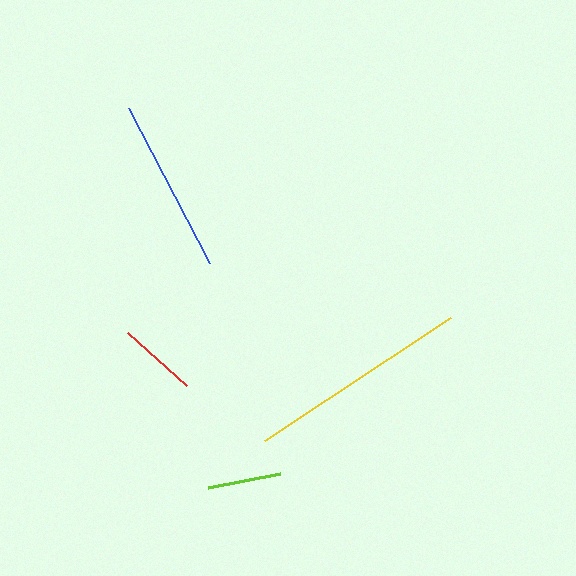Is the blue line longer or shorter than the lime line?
The blue line is longer than the lime line.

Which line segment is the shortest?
The lime line is the shortest at approximately 73 pixels.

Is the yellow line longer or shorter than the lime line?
The yellow line is longer than the lime line.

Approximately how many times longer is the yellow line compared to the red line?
The yellow line is approximately 2.8 times the length of the red line.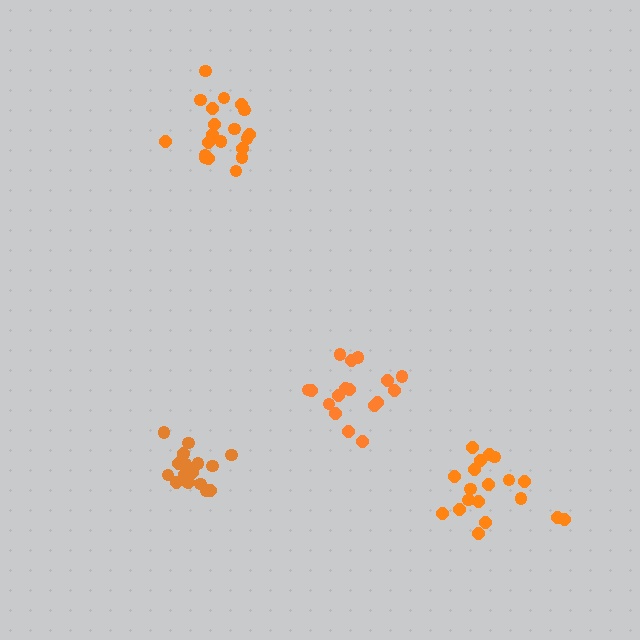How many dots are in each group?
Group 1: 20 dots, Group 2: 17 dots, Group 3: 19 dots, Group 4: 19 dots (75 total).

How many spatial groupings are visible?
There are 4 spatial groupings.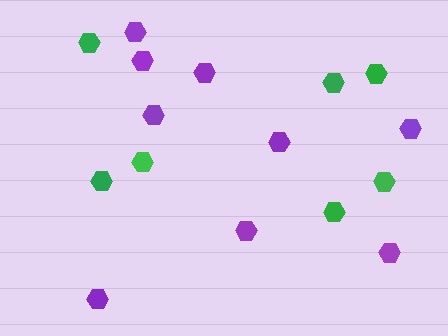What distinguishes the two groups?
There are 2 groups: one group of green hexagons (7) and one group of purple hexagons (9).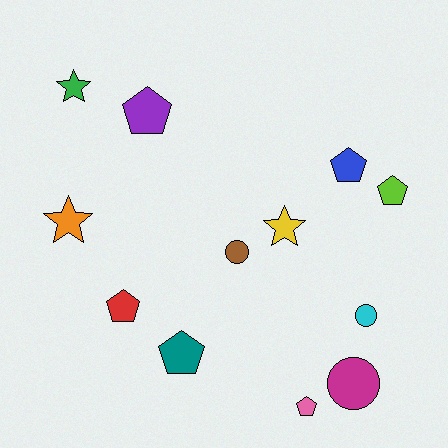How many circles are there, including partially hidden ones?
There are 3 circles.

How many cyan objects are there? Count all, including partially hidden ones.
There is 1 cyan object.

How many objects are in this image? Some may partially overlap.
There are 12 objects.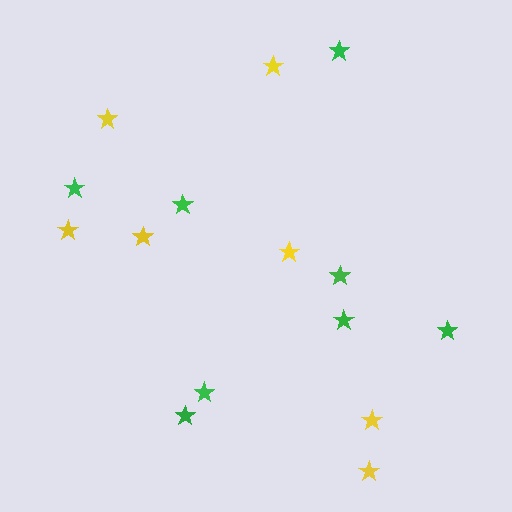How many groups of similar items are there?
There are 2 groups: one group of green stars (8) and one group of yellow stars (7).